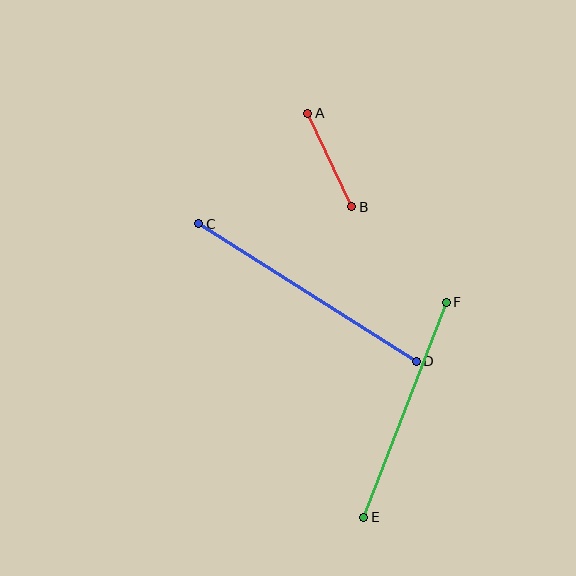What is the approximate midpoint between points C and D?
The midpoint is at approximately (307, 292) pixels.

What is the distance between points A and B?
The distance is approximately 104 pixels.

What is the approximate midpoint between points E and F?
The midpoint is at approximately (405, 410) pixels.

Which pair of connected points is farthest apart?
Points C and D are farthest apart.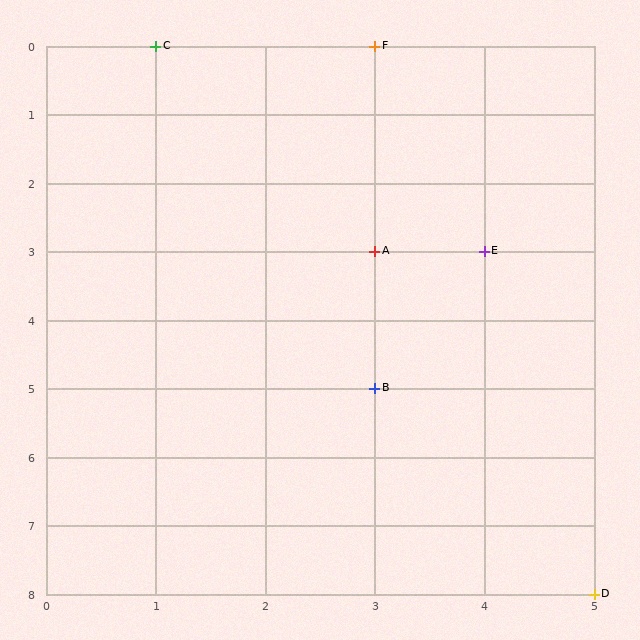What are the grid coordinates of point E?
Point E is at grid coordinates (4, 3).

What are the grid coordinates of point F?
Point F is at grid coordinates (3, 0).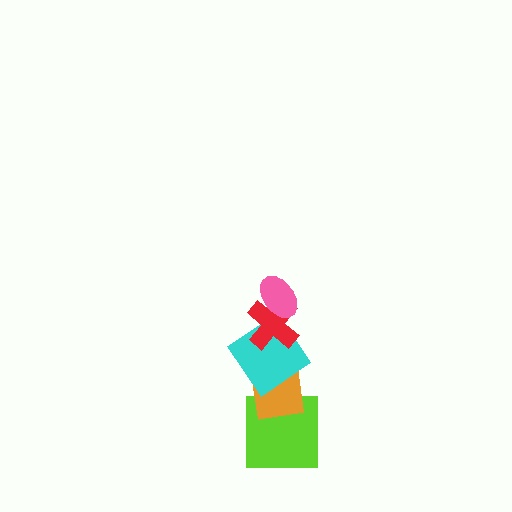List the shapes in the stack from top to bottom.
From top to bottom: the pink ellipse, the red cross, the cyan diamond, the orange square, the lime square.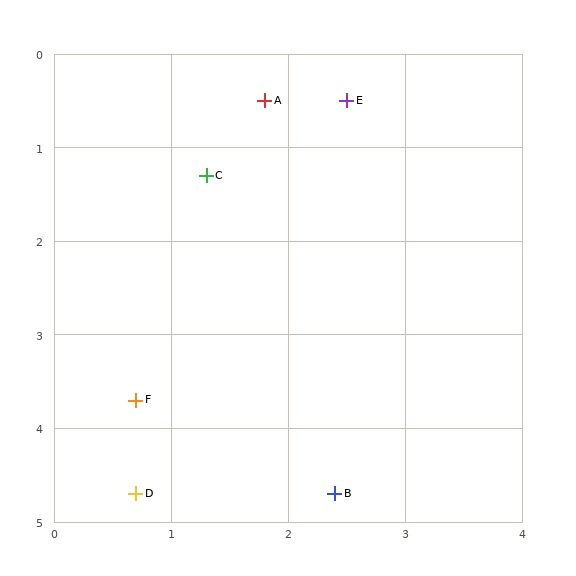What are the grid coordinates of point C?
Point C is at approximately (1.3, 1.3).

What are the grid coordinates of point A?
Point A is at approximately (1.8, 0.5).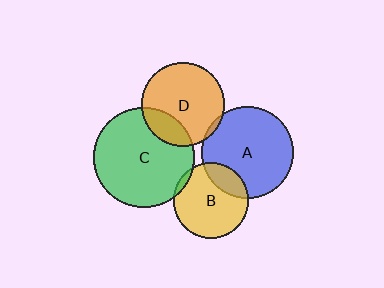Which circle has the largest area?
Circle C (green).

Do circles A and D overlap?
Yes.